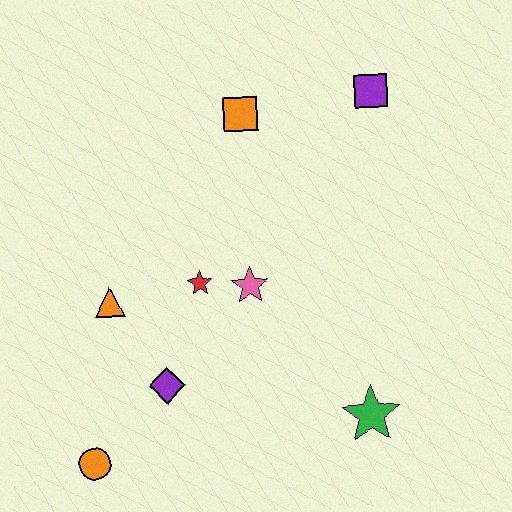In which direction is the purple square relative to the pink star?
The purple square is above the pink star.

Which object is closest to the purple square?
The orange square is closest to the purple square.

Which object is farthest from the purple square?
The orange circle is farthest from the purple square.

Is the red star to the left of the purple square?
Yes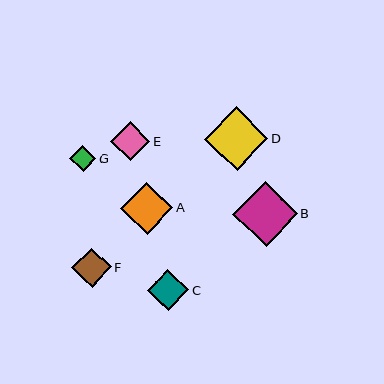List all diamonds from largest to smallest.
From largest to smallest: B, D, A, C, F, E, G.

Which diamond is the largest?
Diamond B is the largest with a size of approximately 65 pixels.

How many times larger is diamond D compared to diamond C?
Diamond D is approximately 1.6 times the size of diamond C.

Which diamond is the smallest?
Diamond G is the smallest with a size of approximately 26 pixels.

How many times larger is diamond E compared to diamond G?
Diamond E is approximately 1.5 times the size of diamond G.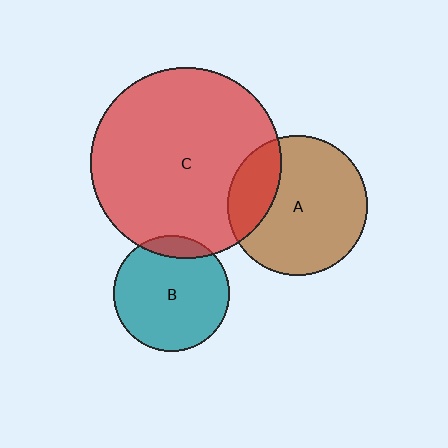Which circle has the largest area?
Circle C (red).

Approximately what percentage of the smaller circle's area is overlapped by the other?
Approximately 25%.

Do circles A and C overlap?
Yes.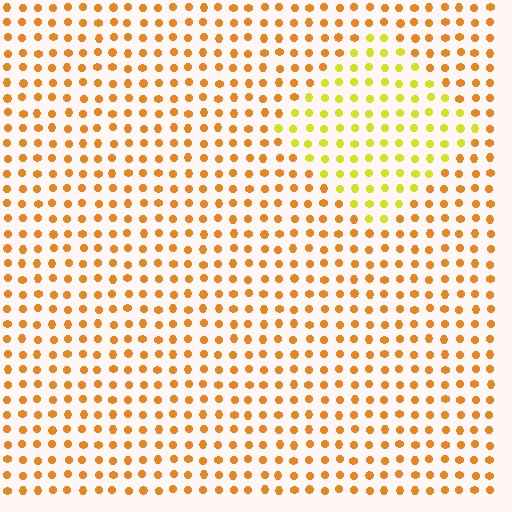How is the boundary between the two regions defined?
The boundary is defined purely by a slight shift in hue (about 34 degrees). Spacing, size, and orientation are identical on both sides.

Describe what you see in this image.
The image is filled with small orange elements in a uniform arrangement. A diamond-shaped region is visible where the elements are tinted to a slightly different hue, forming a subtle color boundary.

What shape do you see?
I see a diamond.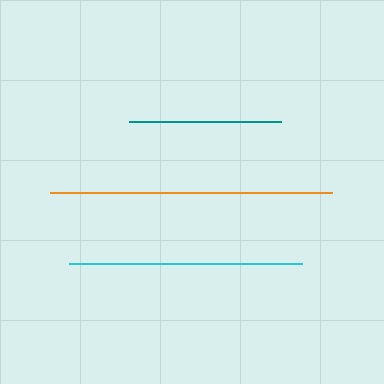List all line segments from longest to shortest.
From longest to shortest: orange, cyan, teal.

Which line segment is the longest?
The orange line is the longest at approximately 283 pixels.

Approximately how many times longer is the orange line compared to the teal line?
The orange line is approximately 1.9 times the length of the teal line.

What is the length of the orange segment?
The orange segment is approximately 283 pixels long.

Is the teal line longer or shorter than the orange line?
The orange line is longer than the teal line.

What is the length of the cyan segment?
The cyan segment is approximately 234 pixels long.